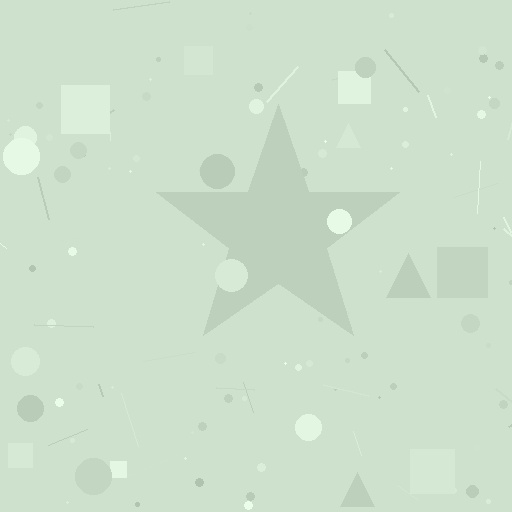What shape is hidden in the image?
A star is hidden in the image.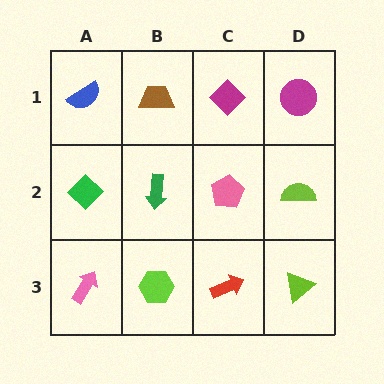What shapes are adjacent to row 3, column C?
A pink pentagon (row 2, column C), a lime hexagon (row 3, column B), a lime triangle (row 3, column D).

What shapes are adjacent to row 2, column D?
A magenta circle (row 1, column D), a lime triangle (row 3, column D), a pink pentagon (row 2, column C).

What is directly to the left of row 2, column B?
A green diamond.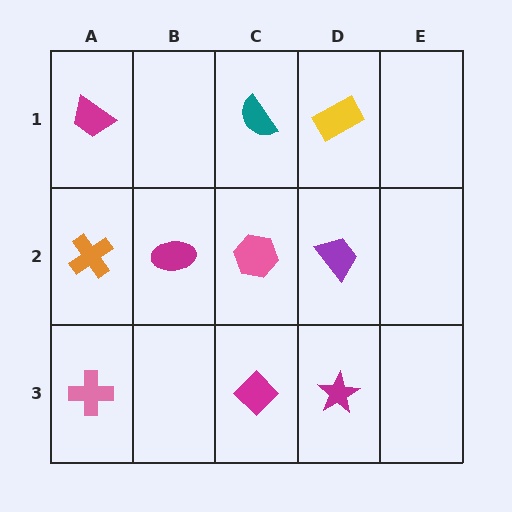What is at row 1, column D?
A yellow rectangle.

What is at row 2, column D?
A purple trapezoid.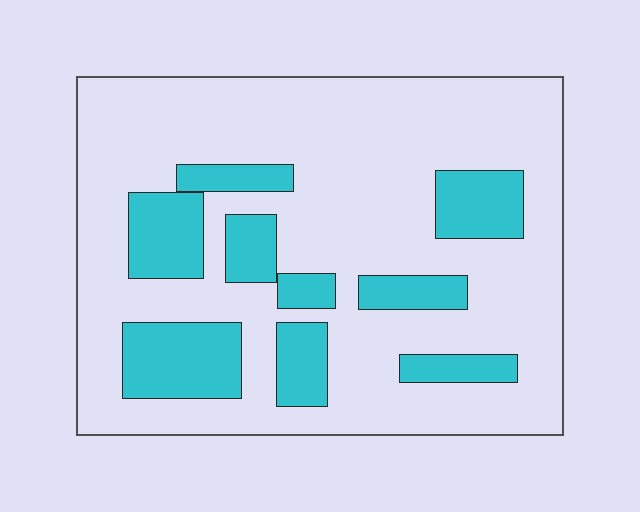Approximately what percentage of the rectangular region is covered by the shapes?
Approximately 25%.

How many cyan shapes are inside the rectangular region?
9.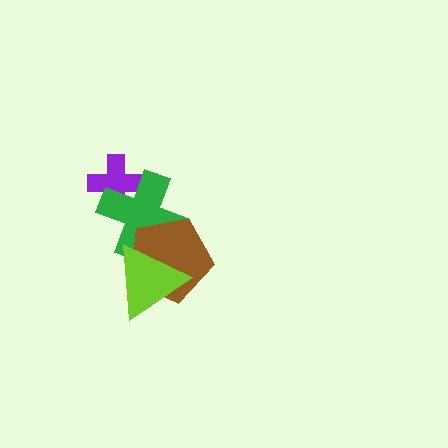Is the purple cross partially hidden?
Yes, it is partially covered by another shape.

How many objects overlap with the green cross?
3 objects overlap with the green cross.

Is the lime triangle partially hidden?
No, no other shape covers it.